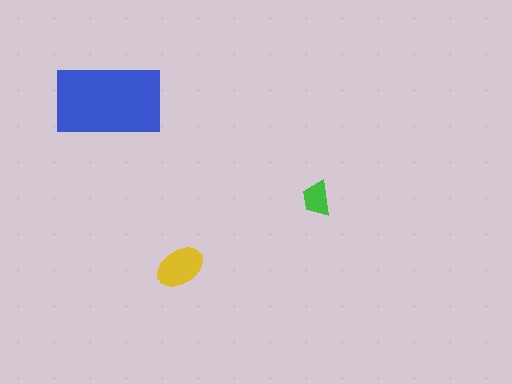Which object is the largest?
The blue rectangle.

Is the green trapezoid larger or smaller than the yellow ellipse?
Smaller.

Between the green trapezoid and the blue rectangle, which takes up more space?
The blue rectangle.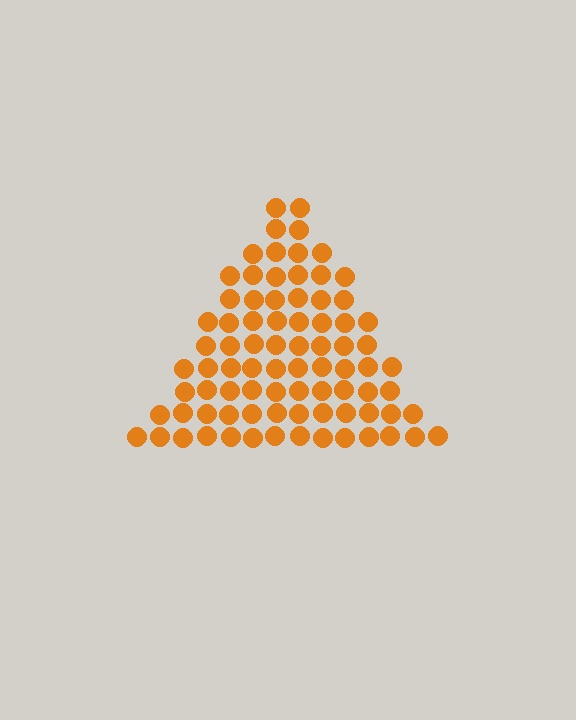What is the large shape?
The large shape is a triangle.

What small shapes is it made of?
It is made of small circles.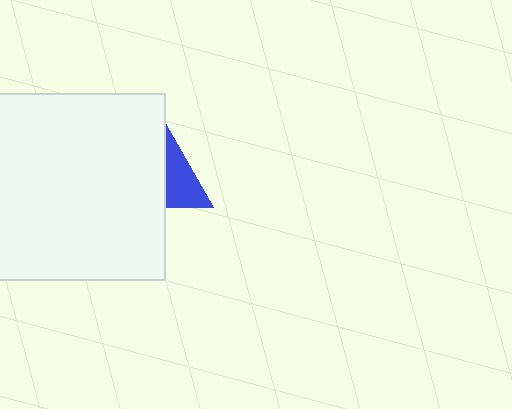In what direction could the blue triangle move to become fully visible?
The blue triangle could move right. That would shift it out from behind the white square entirely.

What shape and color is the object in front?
The object in front is a white square.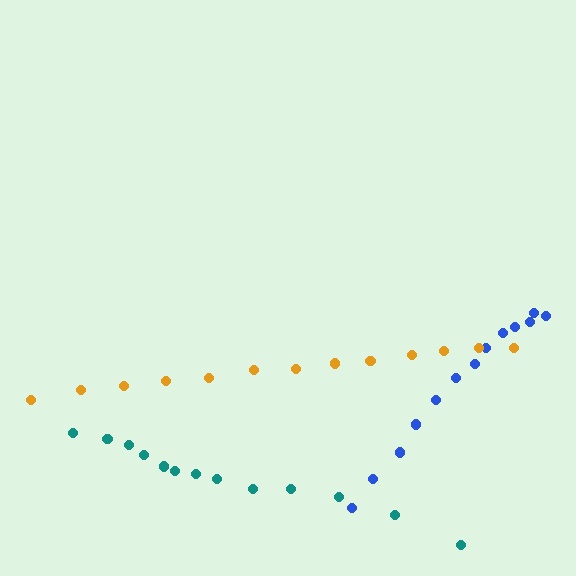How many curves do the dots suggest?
There are 3 distinct paths.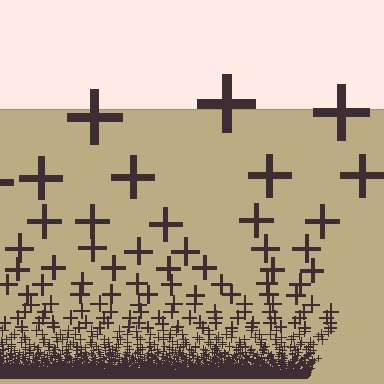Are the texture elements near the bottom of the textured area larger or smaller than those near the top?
Smaller. The gradient is inverted — elements near the bottom are smaller and denser.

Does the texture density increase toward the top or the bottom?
Density increases toward the bottom.